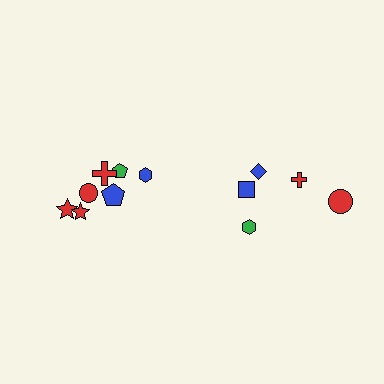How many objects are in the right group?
There are 5 objects.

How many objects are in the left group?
There are 7 objects.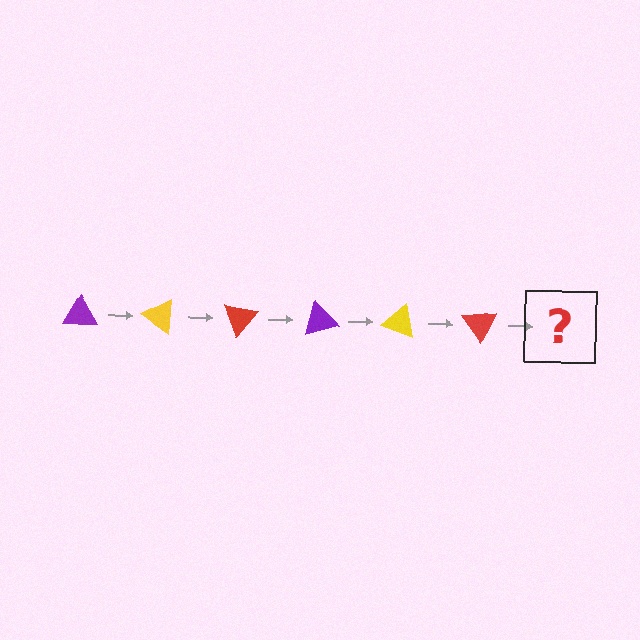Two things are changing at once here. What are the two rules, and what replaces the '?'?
The two rules are that it rotates 35 degrees each step and the color cycles through purple, yellow, and red. The '?' should be a purple triangle, rotated 210 degrees from the start.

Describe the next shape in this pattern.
It should be a purple triangle, rotated 210 degrees from the start.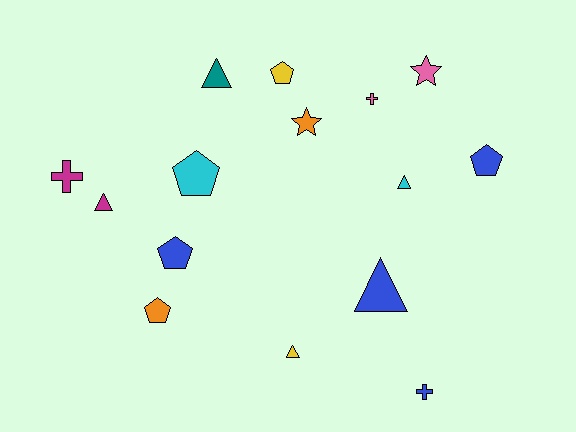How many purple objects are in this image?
There are no purple objects.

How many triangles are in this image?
There are 5 triangles.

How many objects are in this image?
There are 15 objects.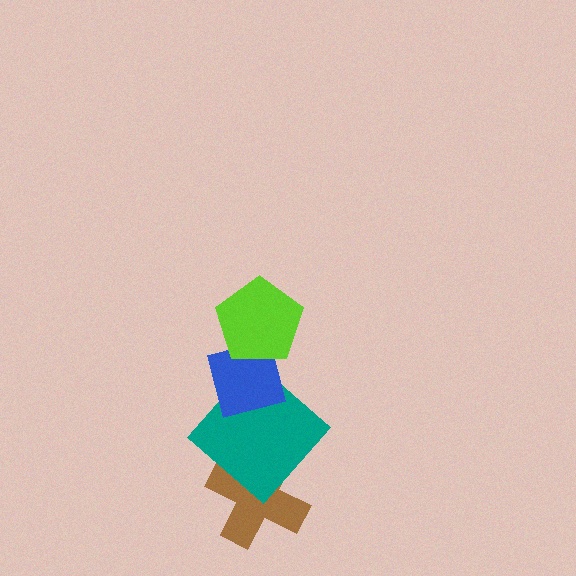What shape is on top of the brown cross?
The teal diamond is on top of the brown cross.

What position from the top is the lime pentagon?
The lime pentagon is 1st from the top.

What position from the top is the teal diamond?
The teal diamond is 3rd from the top.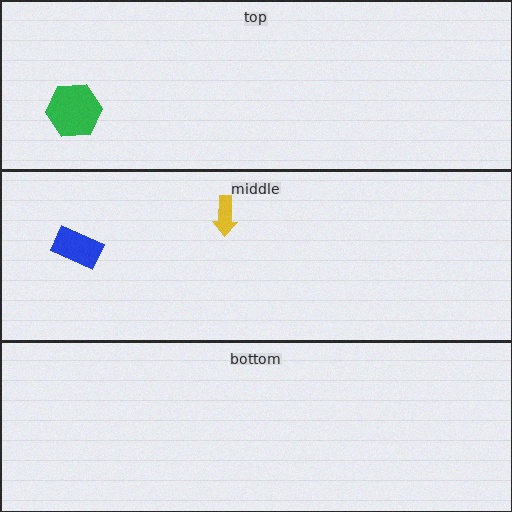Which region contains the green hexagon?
The top region.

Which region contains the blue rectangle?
The middle region.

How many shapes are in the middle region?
2.